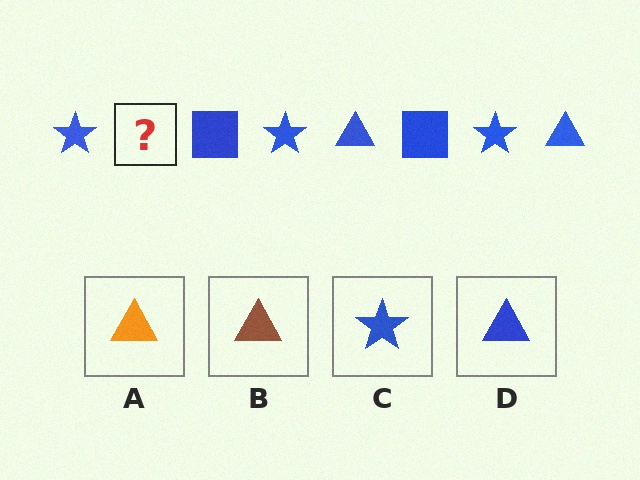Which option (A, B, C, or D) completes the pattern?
D.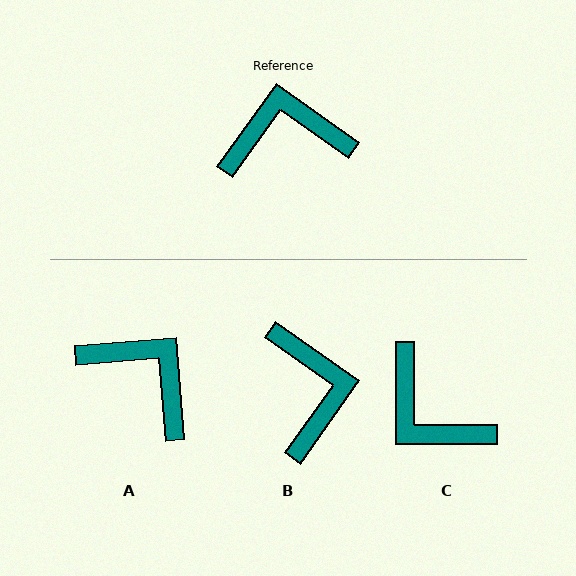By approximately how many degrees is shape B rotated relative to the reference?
Approximately 90 degrees clockwise.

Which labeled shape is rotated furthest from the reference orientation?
C, about 126 degrees away.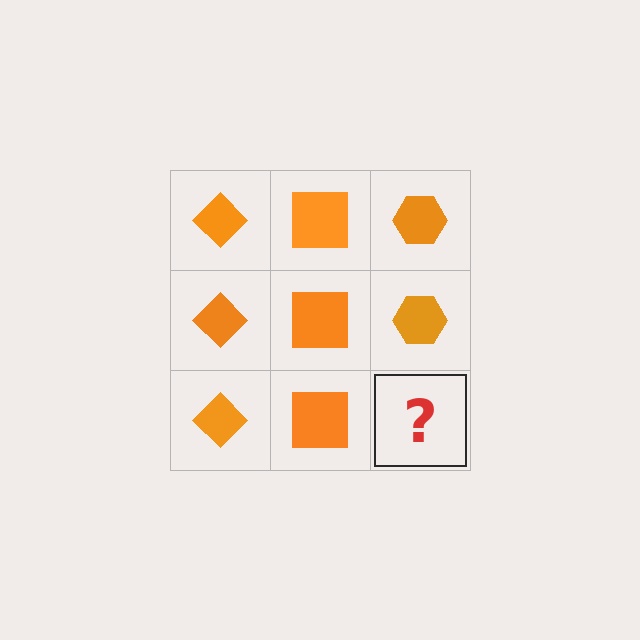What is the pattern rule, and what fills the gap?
The rule is that each column has a consistent shape. The gap should be filled with an orange hexagon.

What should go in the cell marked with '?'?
The missing cell should contain an orange hexagon.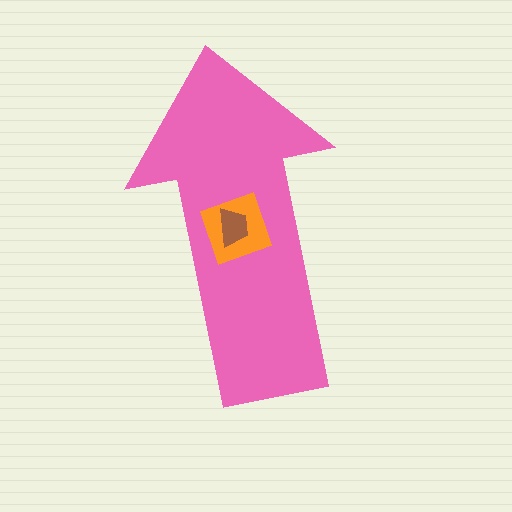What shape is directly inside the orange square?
The brown trapezoid.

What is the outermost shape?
The pink arrow.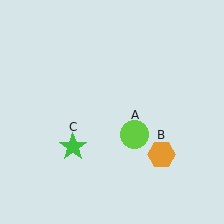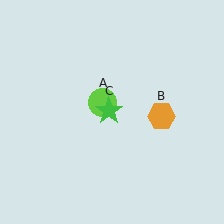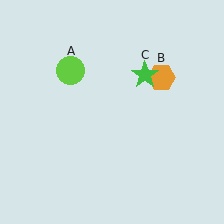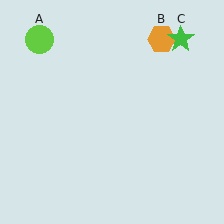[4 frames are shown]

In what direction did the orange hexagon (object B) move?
The orange hexagon (object B) moved up.